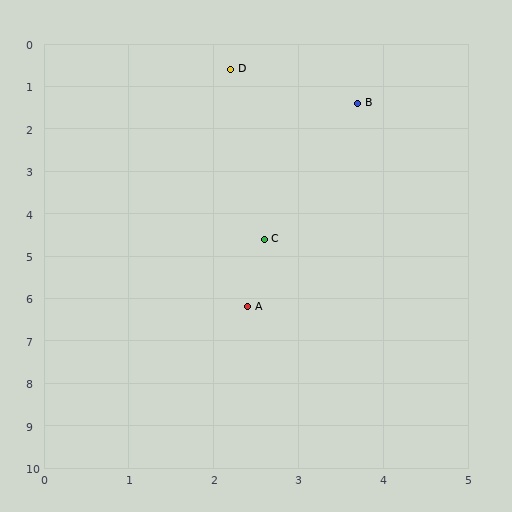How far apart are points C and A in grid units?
Points C and A are about 1.6 grid units apart.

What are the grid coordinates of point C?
Point C is at approximately (2.6, 4.6).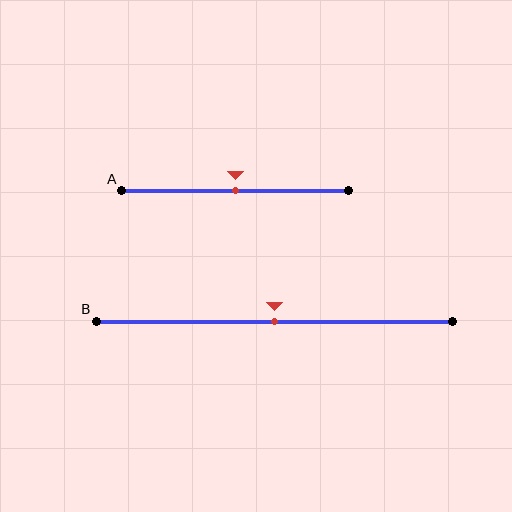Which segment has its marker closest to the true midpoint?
Segment A has its marker closest to the true midpoint.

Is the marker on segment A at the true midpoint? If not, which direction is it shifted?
Yes, the marker on segment A is at the true midpoint.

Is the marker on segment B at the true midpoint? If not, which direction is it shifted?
Yes, the marker on segment B is at the true midpoint.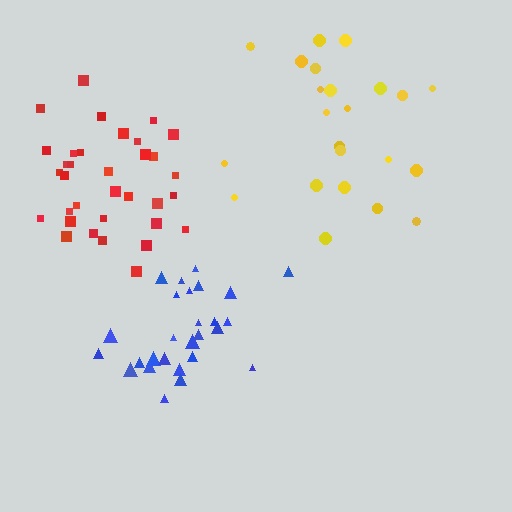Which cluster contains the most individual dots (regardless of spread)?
Red (34).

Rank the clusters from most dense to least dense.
red, blue, yellow.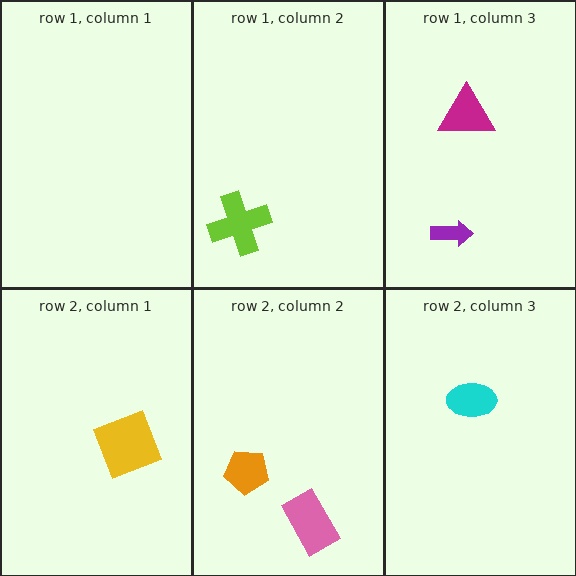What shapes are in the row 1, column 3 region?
The purple arrow, the magenta triangle.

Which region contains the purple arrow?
The row 1, column 3 region.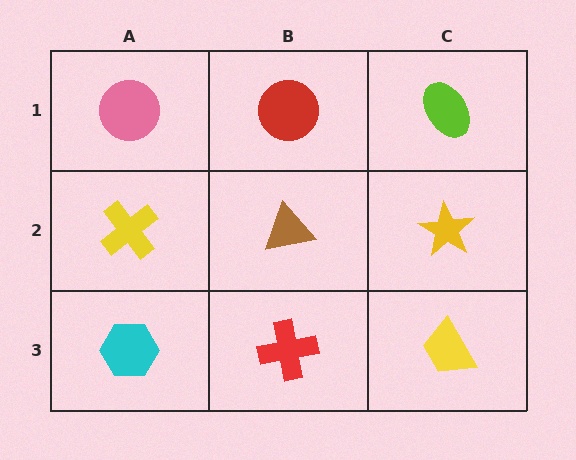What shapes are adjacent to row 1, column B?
A brown triangle (row 2, column B), a pink circle (row 1, column A), a lime ellipse (row 1, column C).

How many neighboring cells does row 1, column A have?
2.